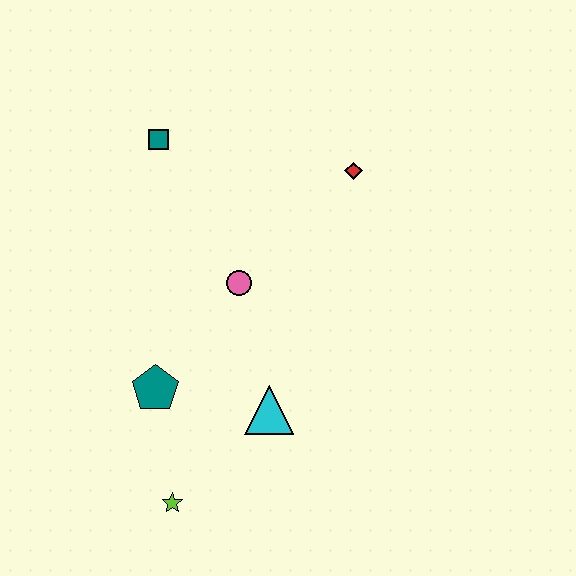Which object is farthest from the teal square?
The lime star is farthest from the teal square.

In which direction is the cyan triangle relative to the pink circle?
The cyan triangle is below the pink circle.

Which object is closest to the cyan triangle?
The teal pentagon is closest to the cyan triangle.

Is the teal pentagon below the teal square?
Yes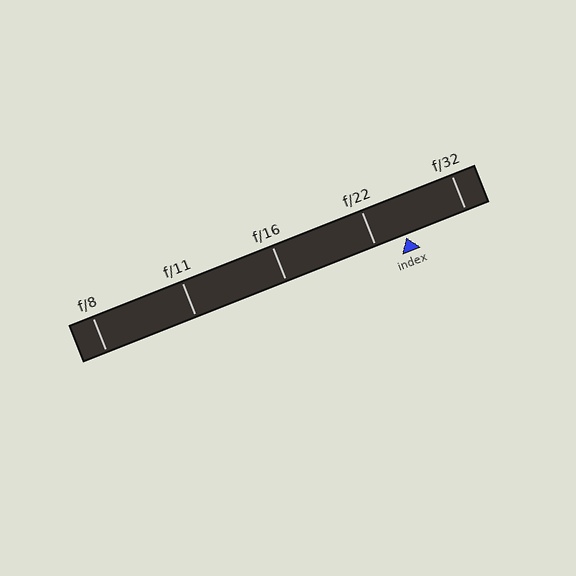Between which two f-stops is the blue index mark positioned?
The index mark is between f/22 and f/32.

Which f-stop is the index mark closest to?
The index mark is closest to f/22.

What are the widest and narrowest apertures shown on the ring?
The widest aperture shown is f/8 and the narrowest is f/32.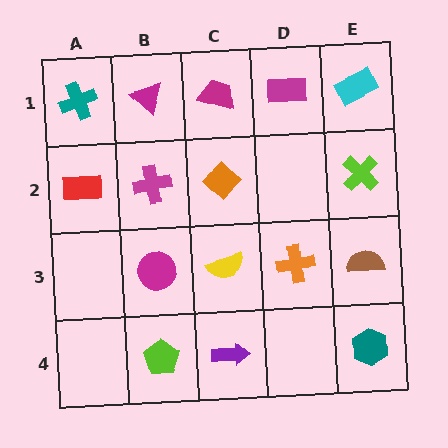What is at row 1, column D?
A magenta rectangle.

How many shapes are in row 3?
4 shapes.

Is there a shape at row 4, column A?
No, that cell is empty.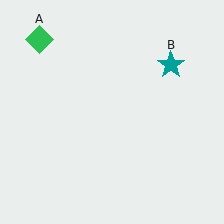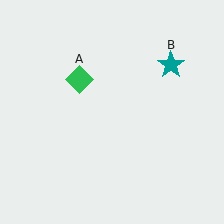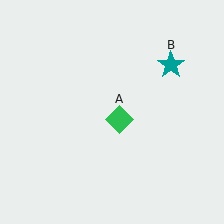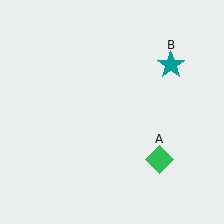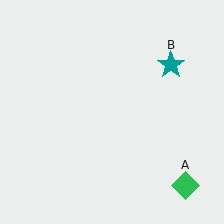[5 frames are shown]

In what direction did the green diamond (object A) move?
The green diamond (object A) moved down and to the right.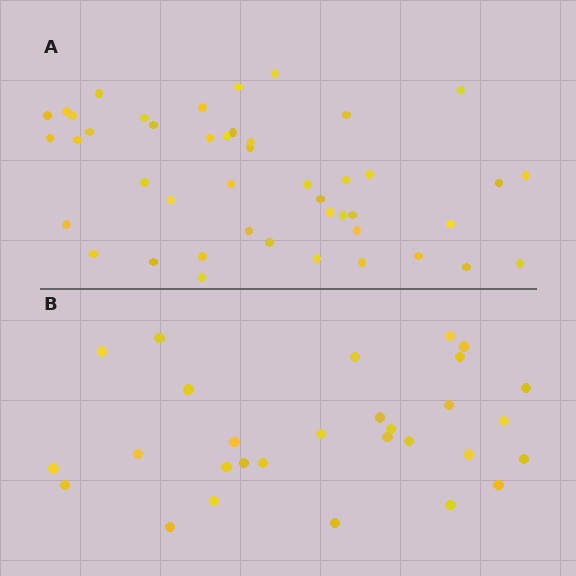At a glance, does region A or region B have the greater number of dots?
Region A (the top region) has more dots.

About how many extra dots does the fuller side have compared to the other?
Region A has approximately 15 more dots than region B.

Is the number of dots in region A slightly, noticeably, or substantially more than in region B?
Region A has substantially more. The ratio is roughly 1.6 to 1.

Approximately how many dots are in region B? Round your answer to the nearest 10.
About 30 dots. (The exact count is 29, which rounds to 30.)